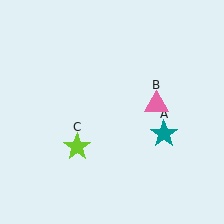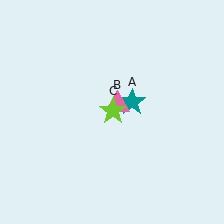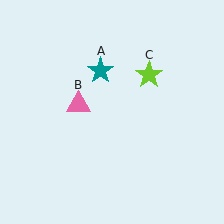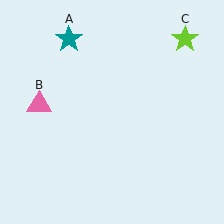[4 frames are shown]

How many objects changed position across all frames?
3 objects changed position: teal star (object A), pink triangle (object B), lime star (object C).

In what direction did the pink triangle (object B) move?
The pink triangle (object B) moved left.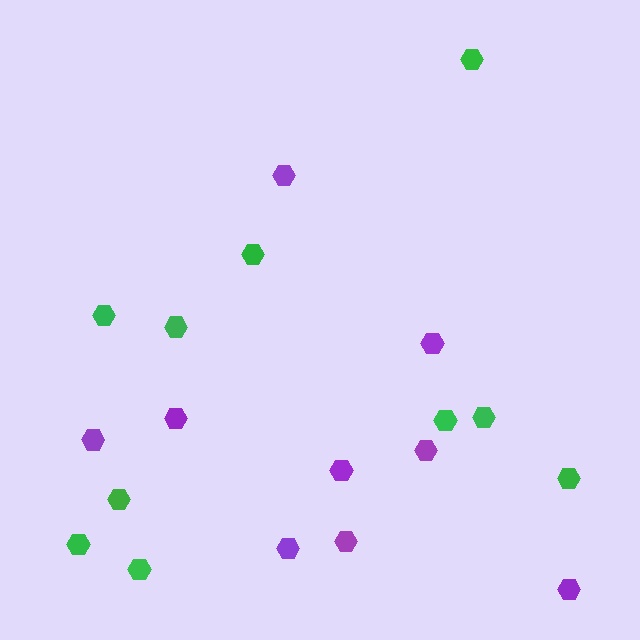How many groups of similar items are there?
There are 2 groups: one group of green hexagons (10) and one group of purple hexagons (9).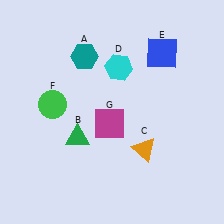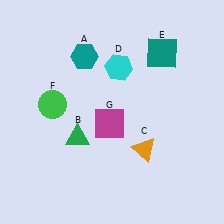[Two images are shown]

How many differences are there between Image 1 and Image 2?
There is 1 difference between the two images.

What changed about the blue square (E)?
In Image 1, E is blue. In Image 2, it changed to teal.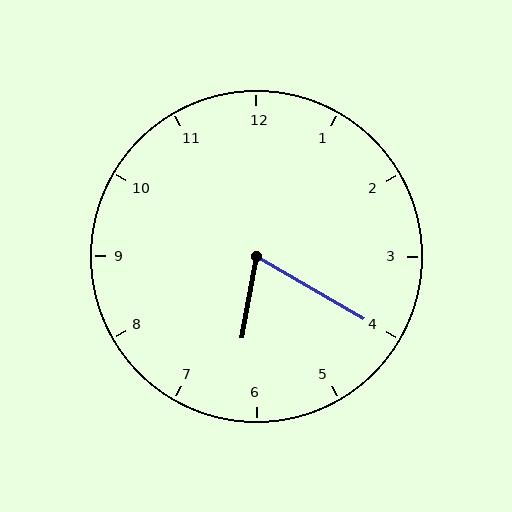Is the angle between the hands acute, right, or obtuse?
It is acute.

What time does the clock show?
6:20.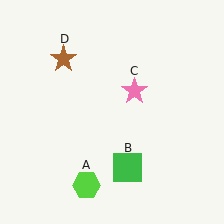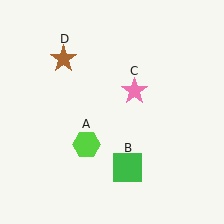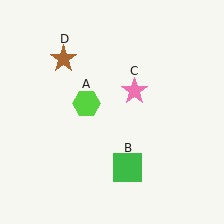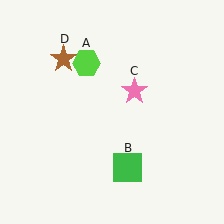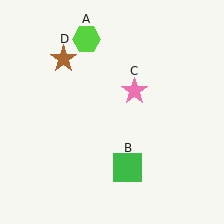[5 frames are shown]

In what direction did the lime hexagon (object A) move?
The lime hexagon (object A) moved up.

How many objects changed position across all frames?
1 object changed position: lime hexagon (object A).